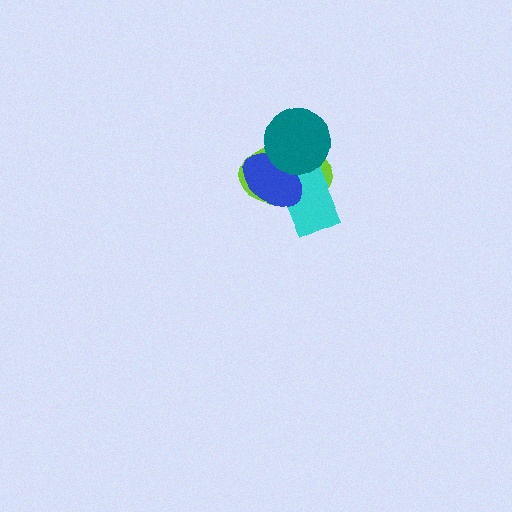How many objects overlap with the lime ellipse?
3 objects overlap with the lime ellipse.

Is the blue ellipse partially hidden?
Yes, it is partially covered by another shape.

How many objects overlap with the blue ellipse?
3 objects overlap with the blue ellipse.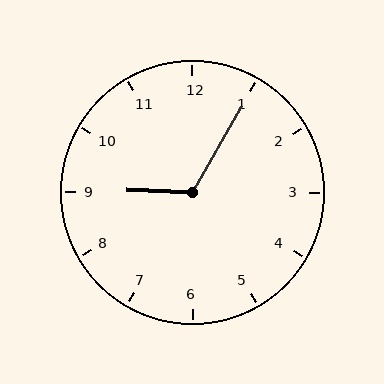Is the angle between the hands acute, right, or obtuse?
It is obtuse.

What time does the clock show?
9:05.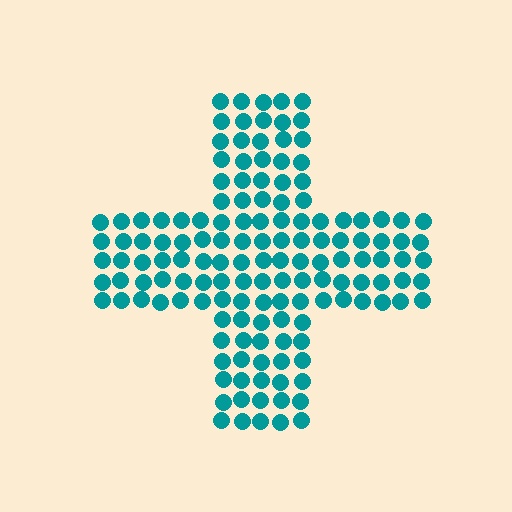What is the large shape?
The large shape is a cross.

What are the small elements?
The small elements are circles.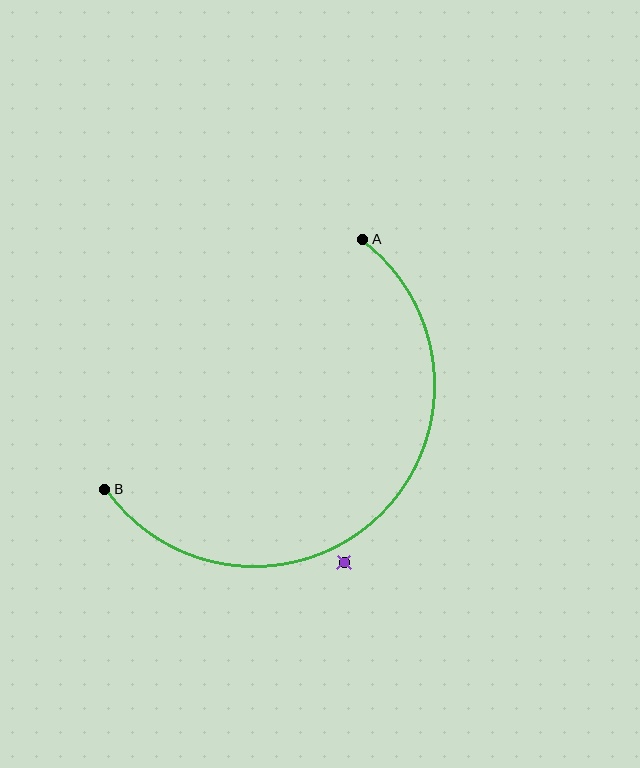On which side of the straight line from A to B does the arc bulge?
The arc bulges below and to the right of the straight line connecting A and B.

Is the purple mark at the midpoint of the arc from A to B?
No — the purple mark does not lie on the arc at all. It sits slightly outside the curve.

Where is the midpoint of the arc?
The arc midpoint is the point on the curve farthest from the straight line joining A and B. It sits below and to the right of that line.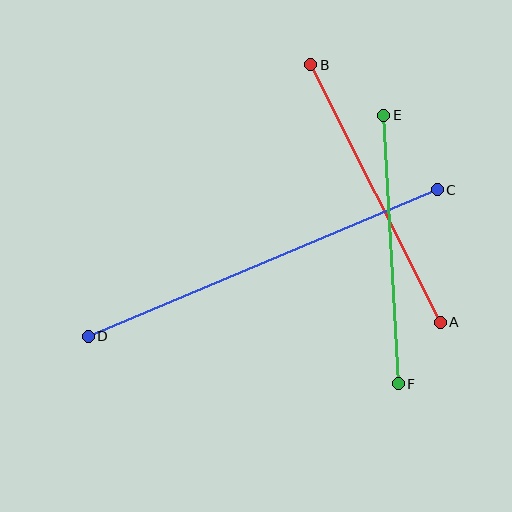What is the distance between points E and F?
The distance is approximately 269 pixels.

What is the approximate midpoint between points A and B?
The midpoint is at approximately (376, 193) pixels.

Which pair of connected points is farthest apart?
Points C and D are farthest apart.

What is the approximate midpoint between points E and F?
The midpoint is at approximately (391, 249) pixels.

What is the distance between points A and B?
The distance is approximately 288 pixels.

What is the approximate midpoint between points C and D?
The midpoint is at approximately (263, 263) pixels.